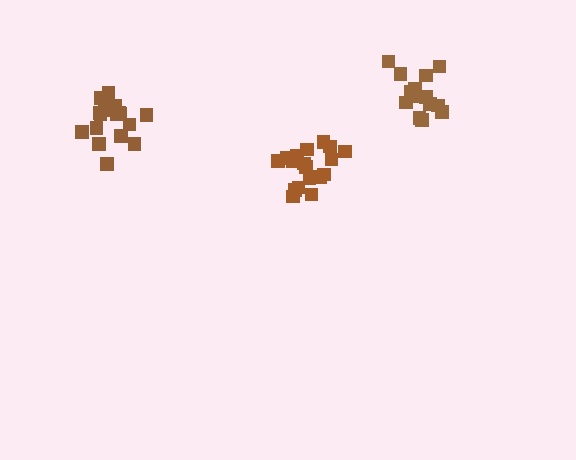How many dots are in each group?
Group 1: 18 dots, Group 2: 18 dots, Group 3: 14 dots (50 total).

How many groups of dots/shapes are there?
There are 3 groups.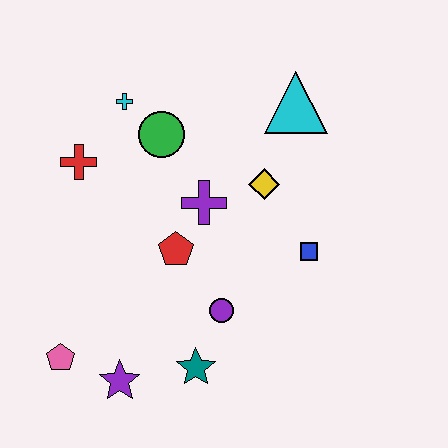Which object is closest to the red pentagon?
The purple cross is closest to the red pentagon.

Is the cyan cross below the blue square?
No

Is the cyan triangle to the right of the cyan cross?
Yes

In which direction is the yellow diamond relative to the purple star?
The yellow diamond is above the purple star.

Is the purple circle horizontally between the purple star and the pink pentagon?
No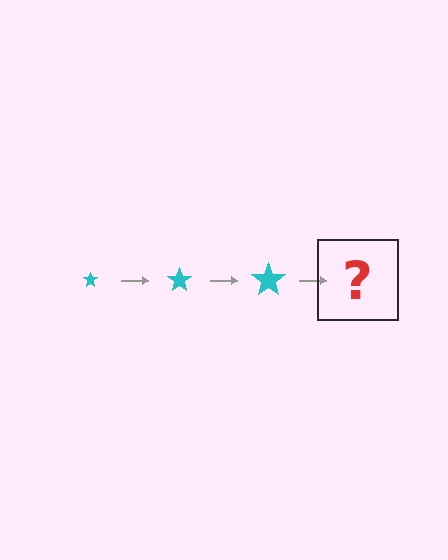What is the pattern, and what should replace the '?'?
The pattern is that the star gets progressively larger each step. The '?' should be a cyan star, larger than the previous one.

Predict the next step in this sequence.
The next step is a cyan star, larger than the previous one.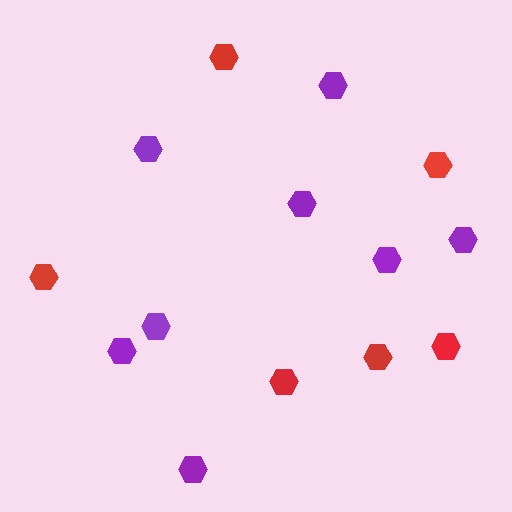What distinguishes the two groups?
There are 2 groups: one group of red hexagons (6) and one group of purple hexagons (8).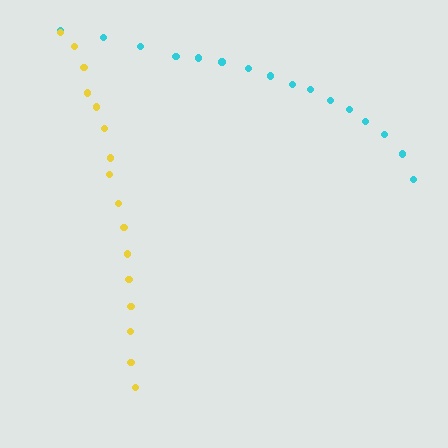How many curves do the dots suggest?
There are 2 distinct paths.